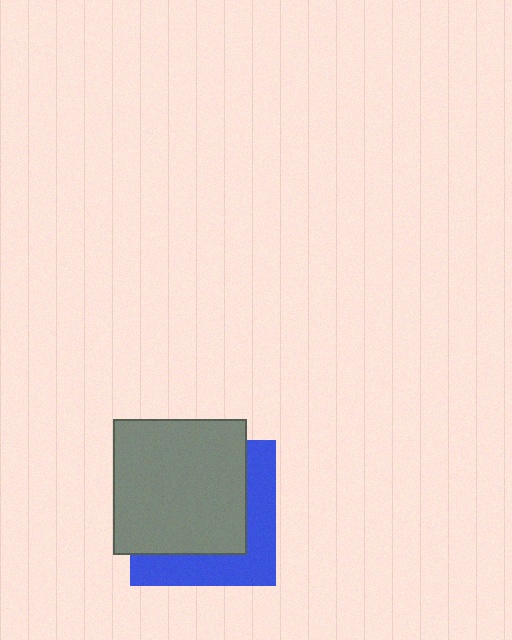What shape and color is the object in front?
The object in front is a gray rectangle.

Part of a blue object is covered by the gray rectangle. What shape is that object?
It is a square.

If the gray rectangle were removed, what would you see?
You would see the complete blue square.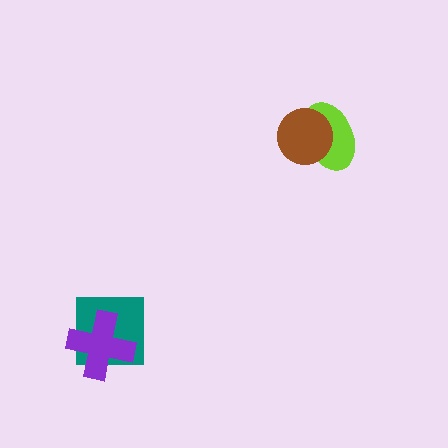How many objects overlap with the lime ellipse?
1 object overlaps with the lime ellipse.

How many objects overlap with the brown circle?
1 object overlaps with the brown circle.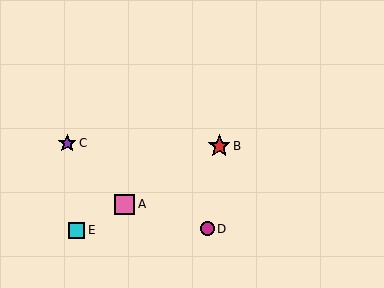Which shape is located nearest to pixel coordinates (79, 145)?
The purple star (labeled C) at (67, 143) is nearest to that location.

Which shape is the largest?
The red star (labeled B) is the largest.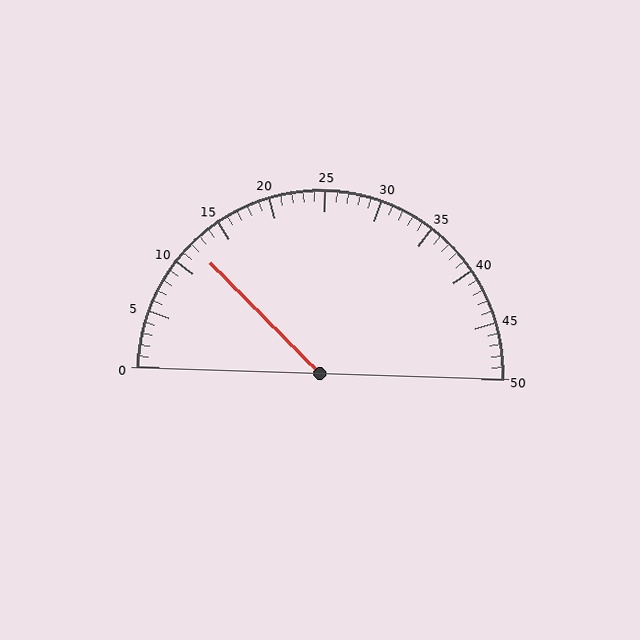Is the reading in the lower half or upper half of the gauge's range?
The reading is in the lower half of the range (0 to 50).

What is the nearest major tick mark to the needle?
The nearest major tick mark is 10.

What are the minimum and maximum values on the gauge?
The gauge ranges from 0 to 50.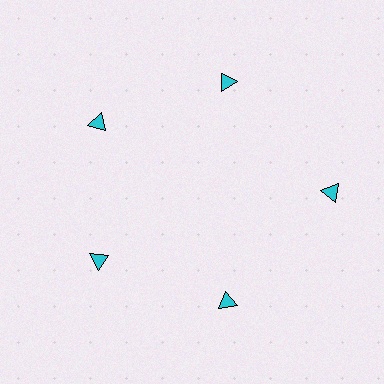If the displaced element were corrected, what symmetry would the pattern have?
It would have 5-fold rotational symmetry — the pattern would map onto itself every 72 degrees.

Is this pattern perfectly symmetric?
No. The 5 cyan triangles are arranged in a ring, but one element near the 3 o'clock position is pushed outward from the center, breaking the 5-fold rotational symmetry.